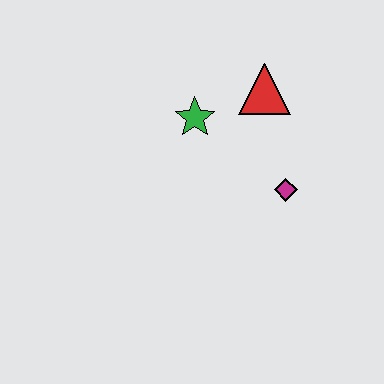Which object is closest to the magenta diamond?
The red triangle is closest to the magenta diamond.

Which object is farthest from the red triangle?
The magenta diamond is farthest from the red triangle.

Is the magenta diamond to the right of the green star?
Yes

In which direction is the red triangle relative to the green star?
The red triangle is to the right of the green star.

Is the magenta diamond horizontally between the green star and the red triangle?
No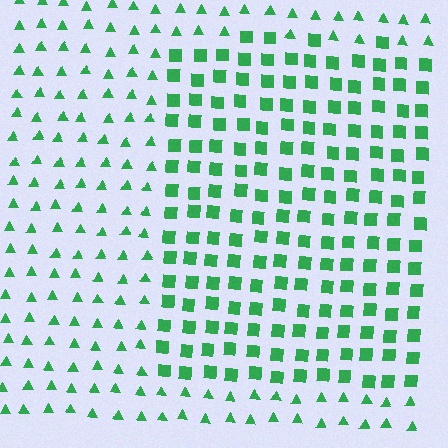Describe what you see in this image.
The image is filled with small green elements arranged in a uniform grid. A rectangle-shaped region contains squares, while the surrounding area contains triangles. The boundary is defined purely by the change in element shape.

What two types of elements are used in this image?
The image uses squares inside the rectangle region and triangles outside it.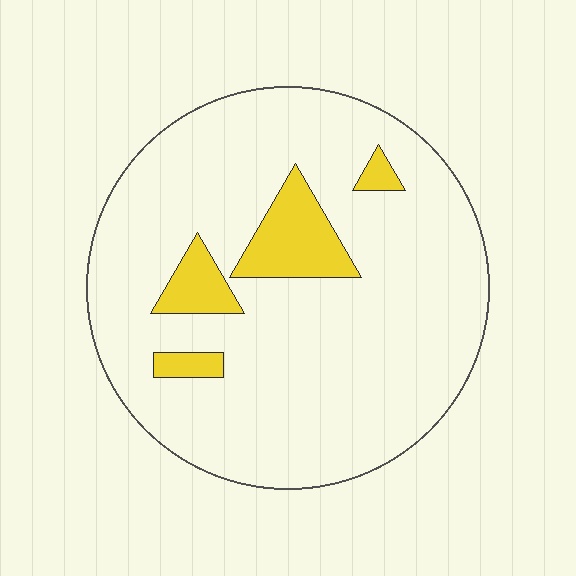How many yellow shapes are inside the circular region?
4.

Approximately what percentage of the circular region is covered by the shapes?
Approximately 10%.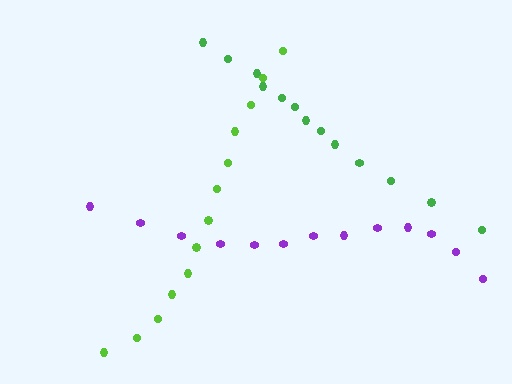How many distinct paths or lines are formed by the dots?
There are 3 distinct paths.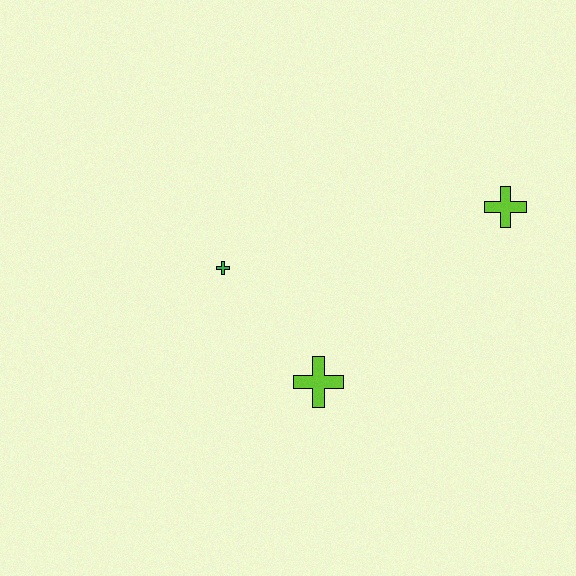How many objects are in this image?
There are 3 objects.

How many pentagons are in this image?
There are no pentagons.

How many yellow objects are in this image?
There are no yellow objects.